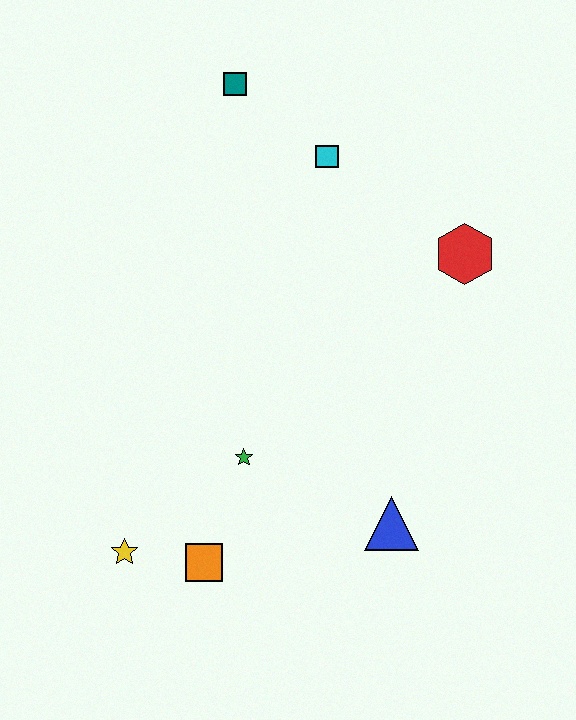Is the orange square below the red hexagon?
Yes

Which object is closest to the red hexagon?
The cyan square is closest to the red hexagon.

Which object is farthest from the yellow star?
The teal square is farthest from the yellow star.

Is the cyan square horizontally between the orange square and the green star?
No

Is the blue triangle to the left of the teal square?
No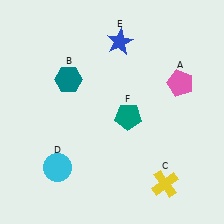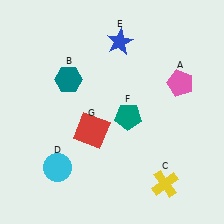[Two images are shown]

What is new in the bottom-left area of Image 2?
A red square (G) was added in the bottom-left area of Image 2.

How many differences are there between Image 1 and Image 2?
There is 1 difference between the two images.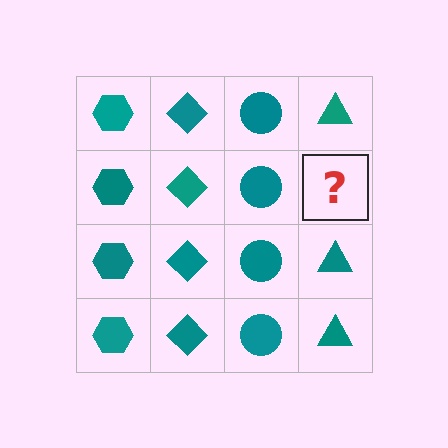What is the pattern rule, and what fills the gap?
The rule is that each column has a consistent shape. The gap should be filled with a teal triangle.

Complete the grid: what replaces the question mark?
The question mark should be replaced with a teal triangle.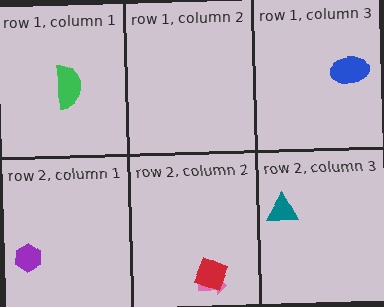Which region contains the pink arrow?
The row 2, column 2 region.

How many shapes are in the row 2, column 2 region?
2.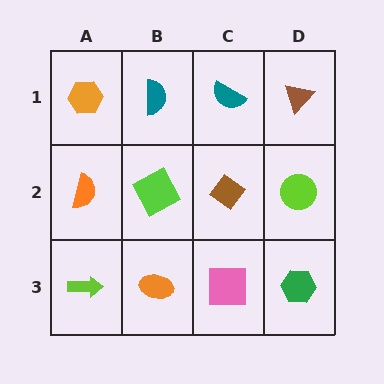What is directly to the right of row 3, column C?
A green hexagon.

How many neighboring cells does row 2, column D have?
3.